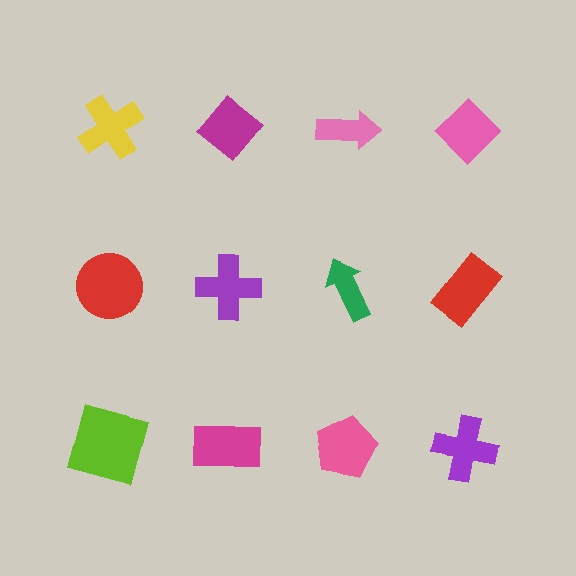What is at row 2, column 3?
A green arrow.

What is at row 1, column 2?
A magenta diamond.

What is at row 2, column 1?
A red circle.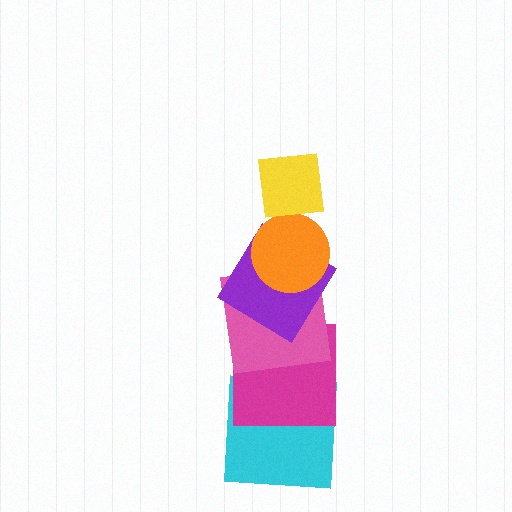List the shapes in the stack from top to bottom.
From top to bottom: the yellow square, the orange circle, the purple diamond, the pink square, the magenta square, the cyan square.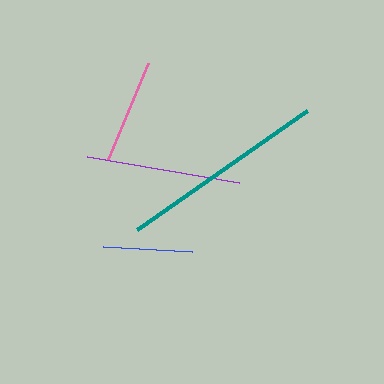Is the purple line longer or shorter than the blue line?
The purple line is longer than the blue line.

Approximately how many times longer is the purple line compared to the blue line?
The purple line is approximately 1.7 times the length of the blue line.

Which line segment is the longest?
The teal line is the longest at approximately 208 pixels.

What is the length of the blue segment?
The blue segment is approximately 89 pixels long.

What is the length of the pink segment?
The pink segment is approximately 105 pixels long.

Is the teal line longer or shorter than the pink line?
The teal line is longer than the pink line.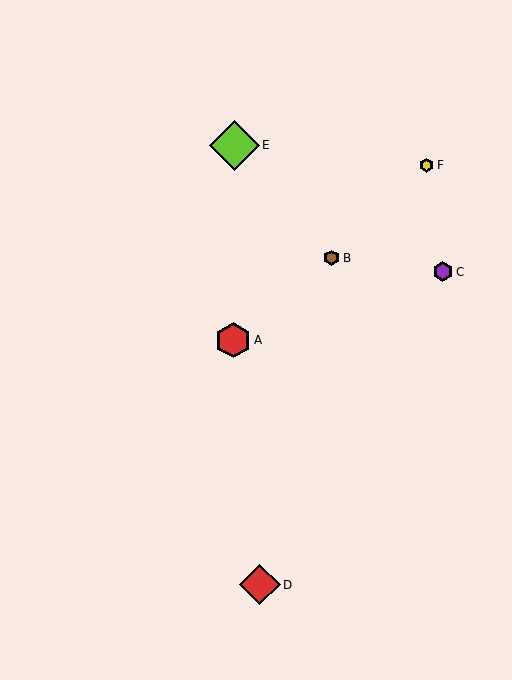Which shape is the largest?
The lime diamond (labeled E) is the largest.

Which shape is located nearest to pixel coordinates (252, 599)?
The red diamond (labeled D) at (260, 585) is nearest to that location.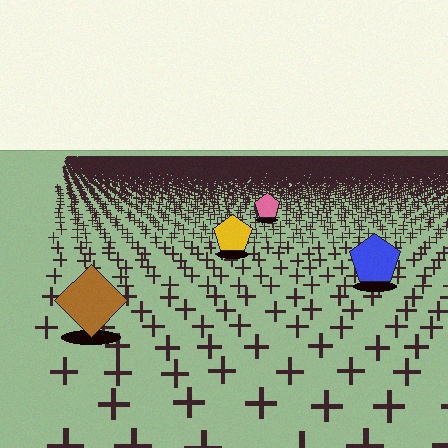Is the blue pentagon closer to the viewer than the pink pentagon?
Yes. The blue pentagon is closer — you can tell from the texture gradient: the ground texture is coarser near it.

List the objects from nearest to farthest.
From nearest to farthest: the brown diamond, the blue pentagon, the yellow pentagon, the pink pentagon.